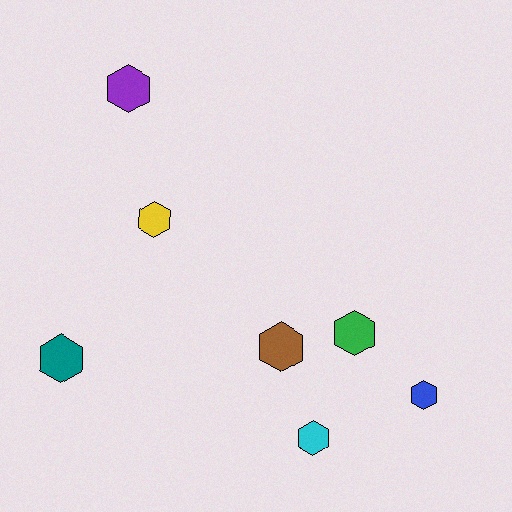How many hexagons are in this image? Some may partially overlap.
There are 7 hexagons.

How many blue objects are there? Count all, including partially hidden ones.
There is 1 blue object.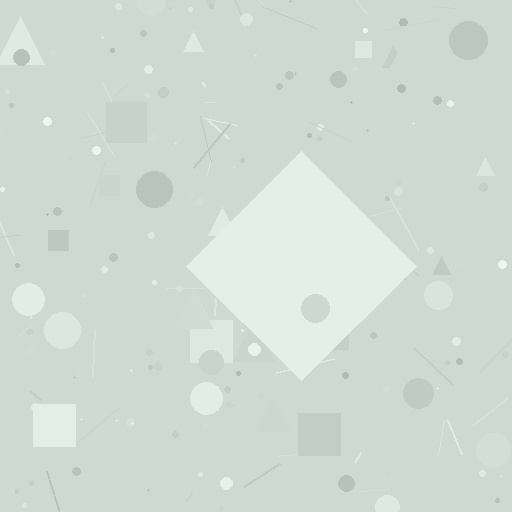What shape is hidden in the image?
A diamond is hidden in the image.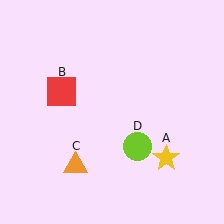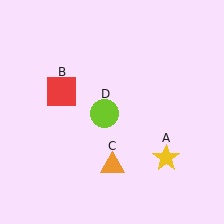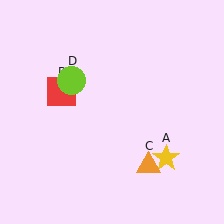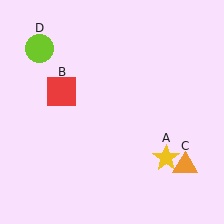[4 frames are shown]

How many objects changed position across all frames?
2 objects changed position: orange triangle (object C), lime circle (object D).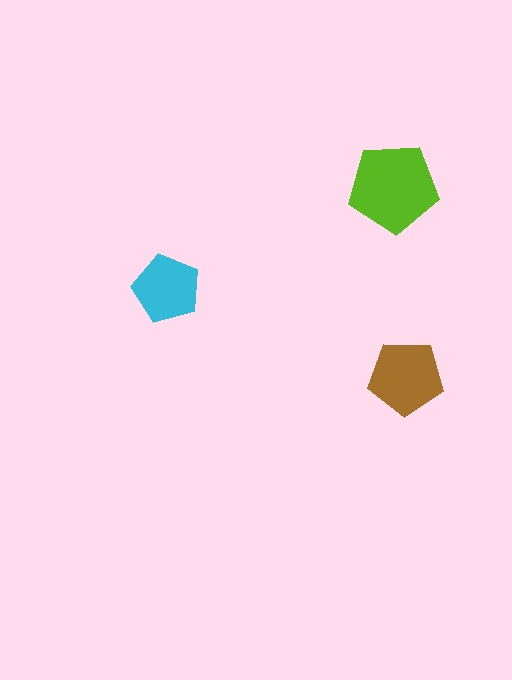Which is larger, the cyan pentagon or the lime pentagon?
The lime one.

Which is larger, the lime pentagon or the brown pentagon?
The lime one.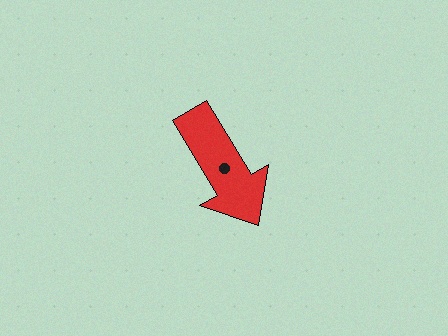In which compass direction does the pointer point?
Southeast.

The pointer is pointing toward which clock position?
Roughly 5 o'clock.